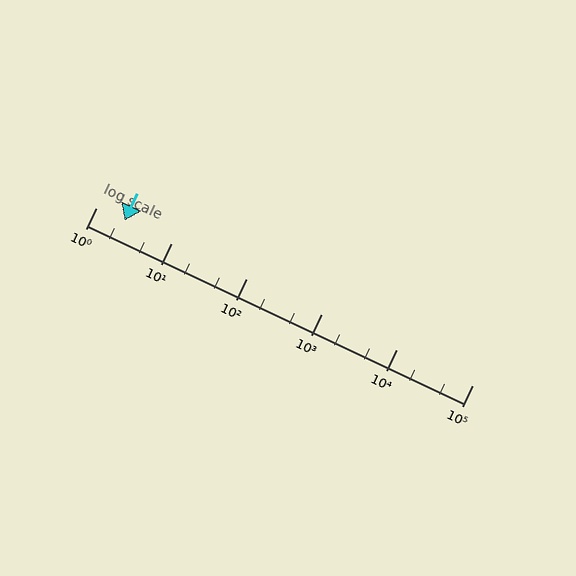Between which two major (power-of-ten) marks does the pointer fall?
The pointer is between 1 and 10.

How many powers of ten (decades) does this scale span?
The scale spans 5 decades, from 1 to 100000.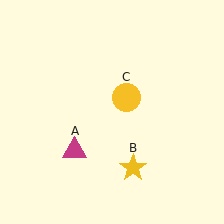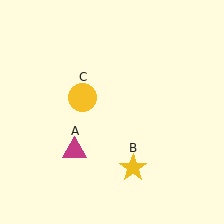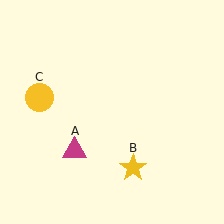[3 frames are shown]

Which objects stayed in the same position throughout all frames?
Magenta triangle (object A) and yellow star (object B) remained stationary.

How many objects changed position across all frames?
1 object changed position: yellow circle (object C).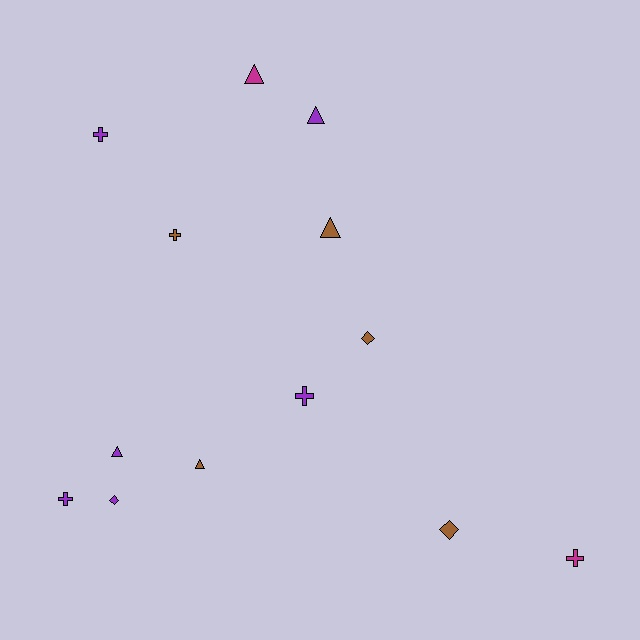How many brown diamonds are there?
There are 2 brown diamonds.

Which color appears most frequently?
Purple, with 6 objects.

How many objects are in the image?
There are 13 objects.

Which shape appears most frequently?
Cross, with 5 objects.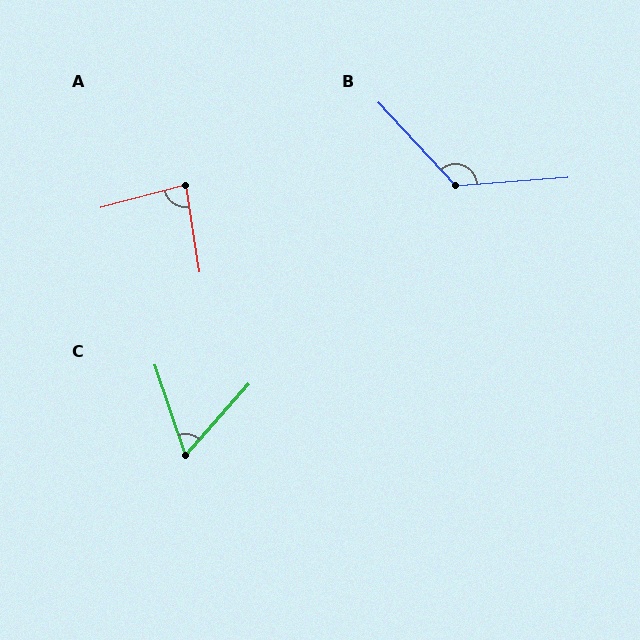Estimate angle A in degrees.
Approximately 84 degrees.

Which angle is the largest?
B, at approximately 128 degrees.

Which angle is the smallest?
C, at approximately 60 degrees.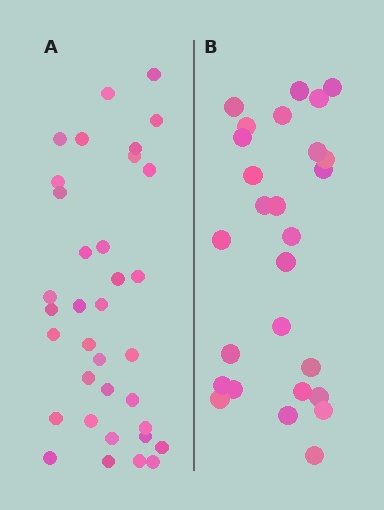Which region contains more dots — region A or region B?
Region A (the left region) has more dots.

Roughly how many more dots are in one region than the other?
Region A has roughly 8 or so more dots than region B.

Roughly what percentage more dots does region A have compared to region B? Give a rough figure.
About 30% more.